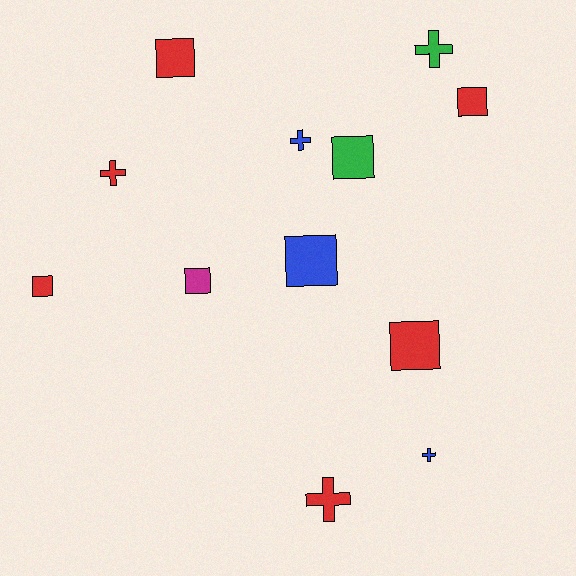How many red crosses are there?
There are 2 red crosses.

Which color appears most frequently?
Red, with 6 objects.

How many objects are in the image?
There are 12 objects.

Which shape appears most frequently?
Square, with 7 objects.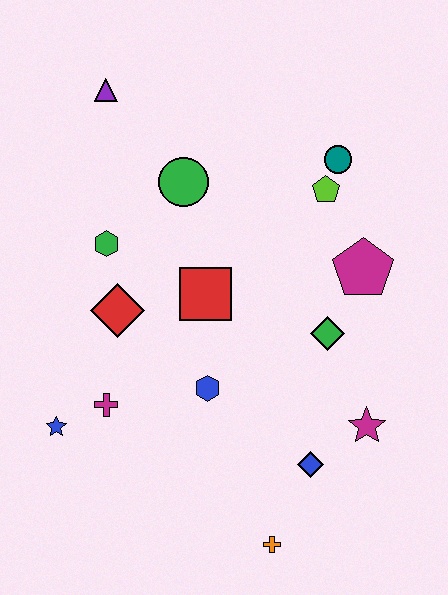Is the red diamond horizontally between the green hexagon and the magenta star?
Yes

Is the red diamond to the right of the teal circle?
No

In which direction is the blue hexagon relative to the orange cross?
The blue hexagon is above the orange cross.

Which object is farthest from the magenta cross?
The teal circle is farthest from the magenta cross.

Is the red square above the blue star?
Yes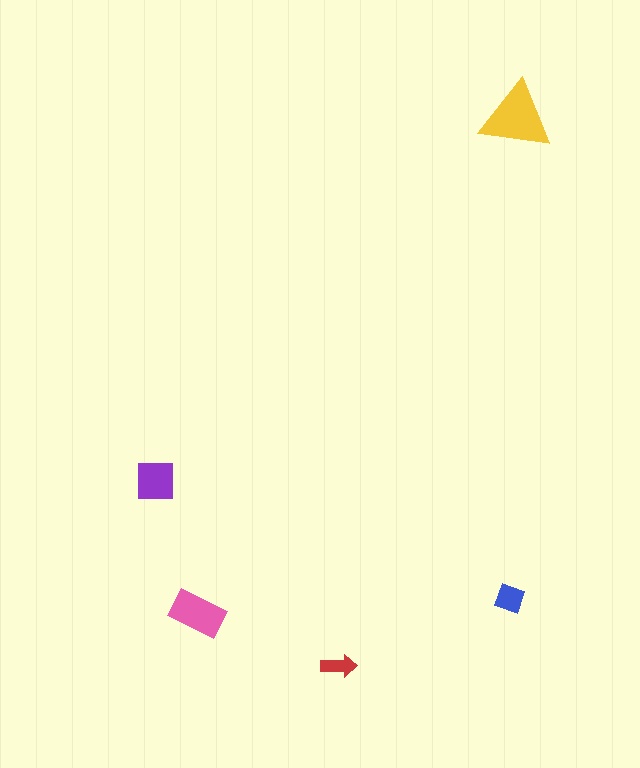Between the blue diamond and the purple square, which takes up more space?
The purple square.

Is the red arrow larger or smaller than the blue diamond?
Smaller.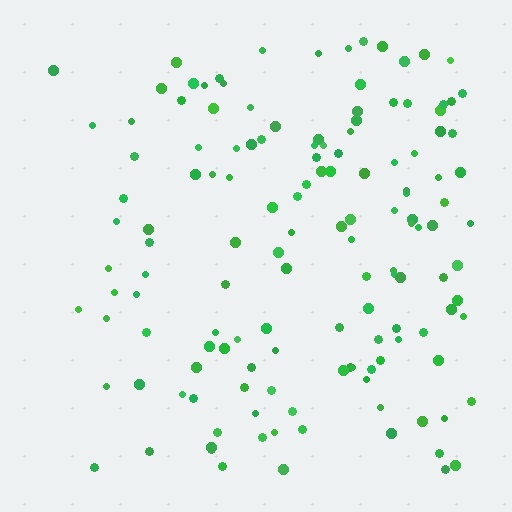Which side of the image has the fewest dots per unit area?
The left.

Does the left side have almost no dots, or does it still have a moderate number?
Still a moderate number, just noticeably fewer than the right.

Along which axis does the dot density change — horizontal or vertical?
Horizontal.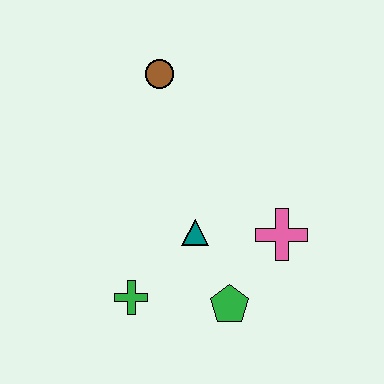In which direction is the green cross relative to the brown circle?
The green cross is below the brown circle.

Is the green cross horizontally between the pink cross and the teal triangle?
No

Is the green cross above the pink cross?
No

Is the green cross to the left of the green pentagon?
Yes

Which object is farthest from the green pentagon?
The brown circle is farthest from the green pentagon.